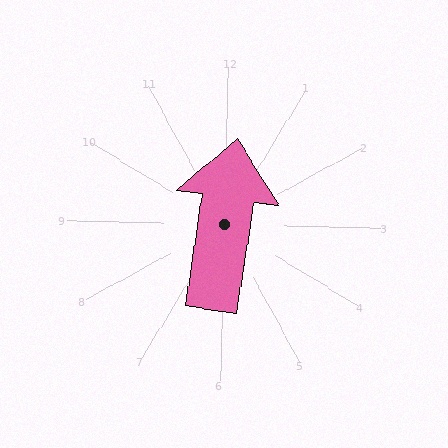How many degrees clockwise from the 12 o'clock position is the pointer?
Approximately 7 degrees.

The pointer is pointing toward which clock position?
Roughly 12 o'clock.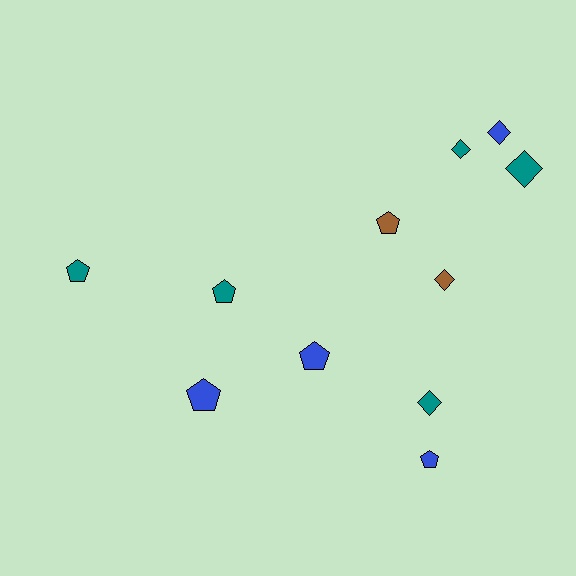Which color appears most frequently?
Teal, with 5 objects.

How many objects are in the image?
There are 11 objects.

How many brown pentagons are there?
There is 1 brown pentagon.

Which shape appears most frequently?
Pentagon, with 6 objects.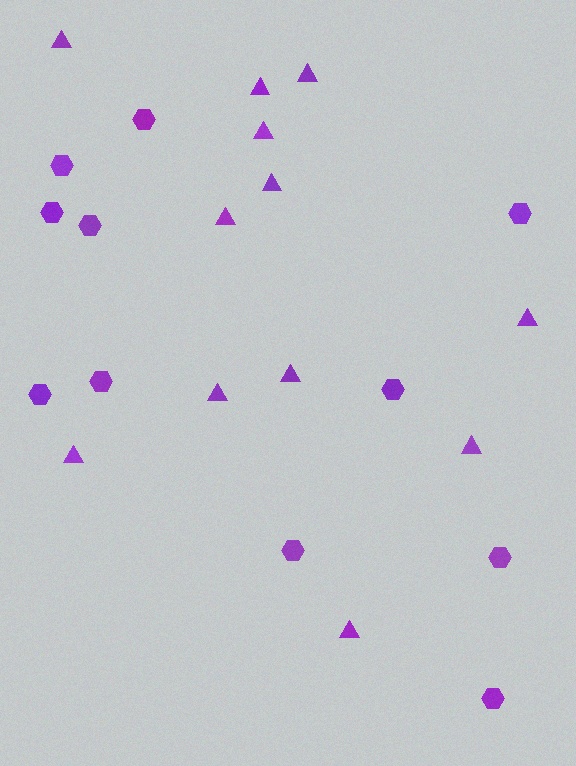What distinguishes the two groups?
There are 2 groups: one group of triangles (12) and one group of hexagons (11).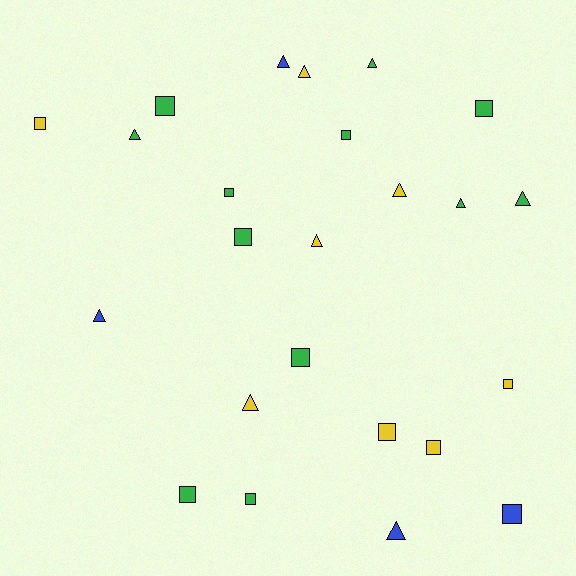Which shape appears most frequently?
Square, with 13 objects.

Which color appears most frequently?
Green, with 12 objects.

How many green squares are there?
There are 8 green squares.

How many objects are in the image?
There are 24 objects.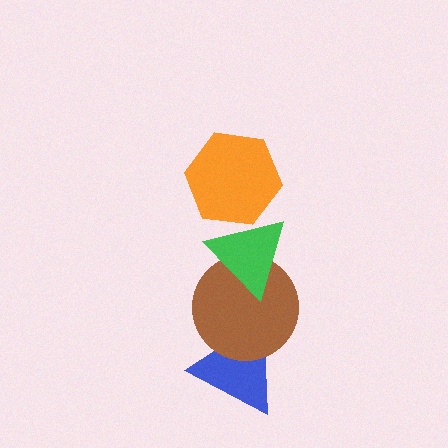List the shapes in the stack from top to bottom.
From top to bottom: the orange hexagon, the green triangle, the brown circle, the blue triangle.